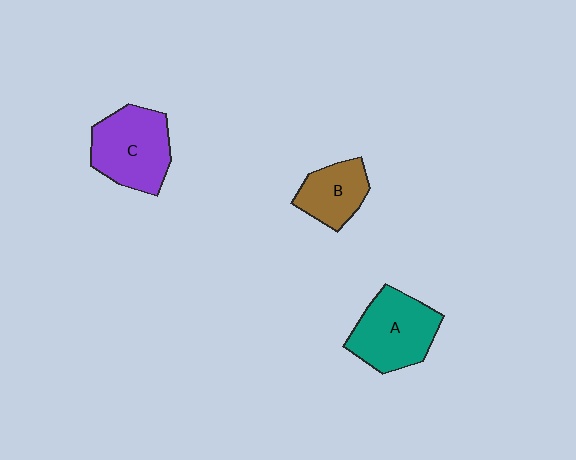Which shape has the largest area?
Shape C (purple).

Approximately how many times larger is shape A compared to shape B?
Approximately 1.5 times.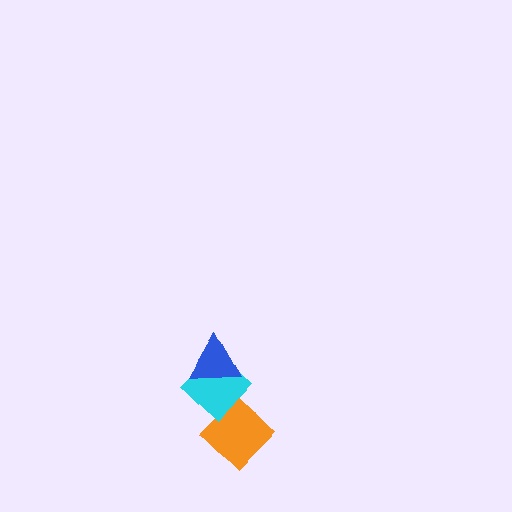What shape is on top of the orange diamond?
The cyan diamond is on top of the orange diamond.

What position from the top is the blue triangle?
The blue triangle is 1st from the top.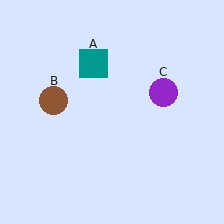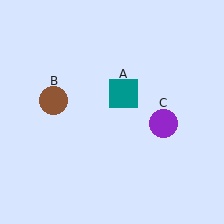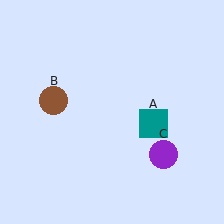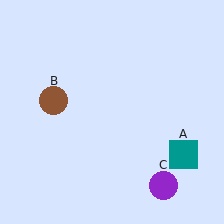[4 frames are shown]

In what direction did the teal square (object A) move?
The teal square (object A) moved down and to the right.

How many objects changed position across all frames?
2 objects changed position: teal square (object A), purple circle (object C).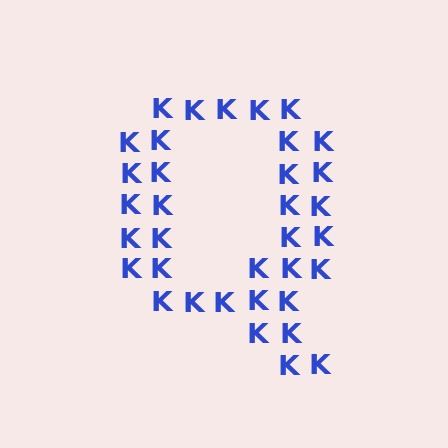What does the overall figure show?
The overall figure shows the letter Q.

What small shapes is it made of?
It is made of small letter K's.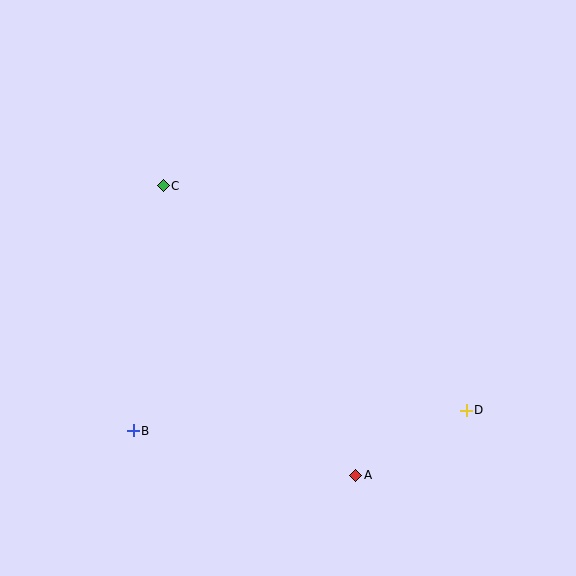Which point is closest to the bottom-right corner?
Point D is closest to the bottom-right corner.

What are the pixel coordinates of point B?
Point B is at (133, 431).